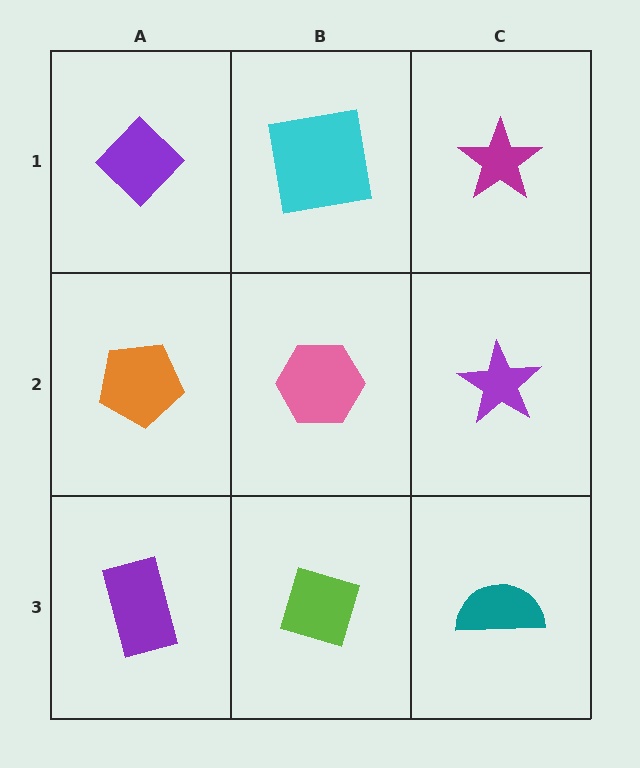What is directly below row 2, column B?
A lime diamond.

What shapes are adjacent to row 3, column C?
A purple star (row 2, column C), a lime diamond (row 3, column B).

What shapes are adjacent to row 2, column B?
A cyan square (row 1, column B), a lime diamond (row 3, column B), an orange pentagon (row 2, column A), a purple star (row 2, column C).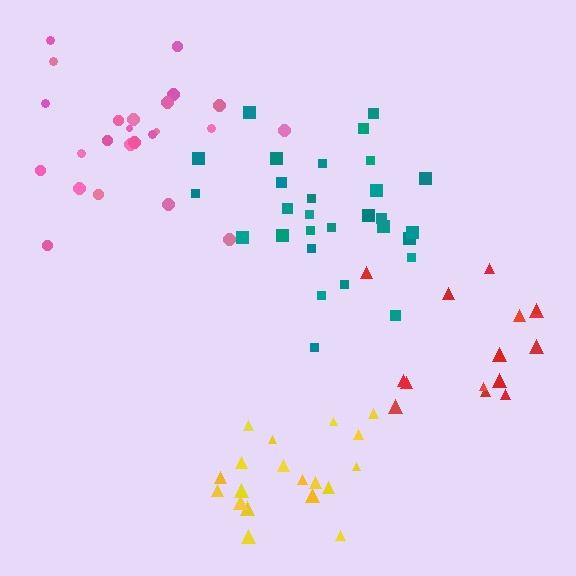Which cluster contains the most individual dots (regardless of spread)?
Teal (29).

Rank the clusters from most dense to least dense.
pink, teal, yellow, red.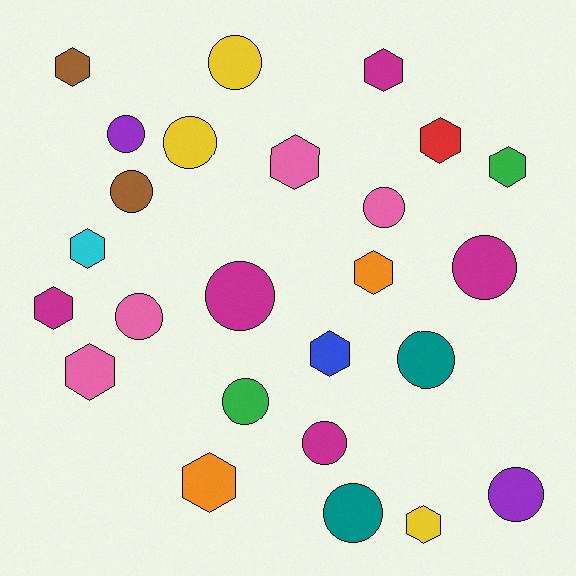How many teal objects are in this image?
There are 2 teal objects.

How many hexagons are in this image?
There are 12 hexagons.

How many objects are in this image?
There are 25 objects.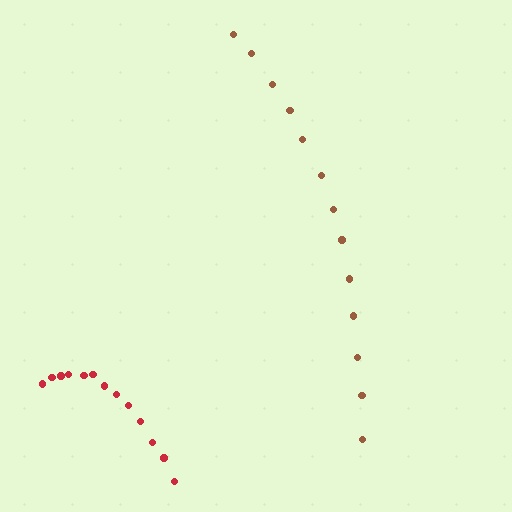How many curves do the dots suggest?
There are 2 distinct paths.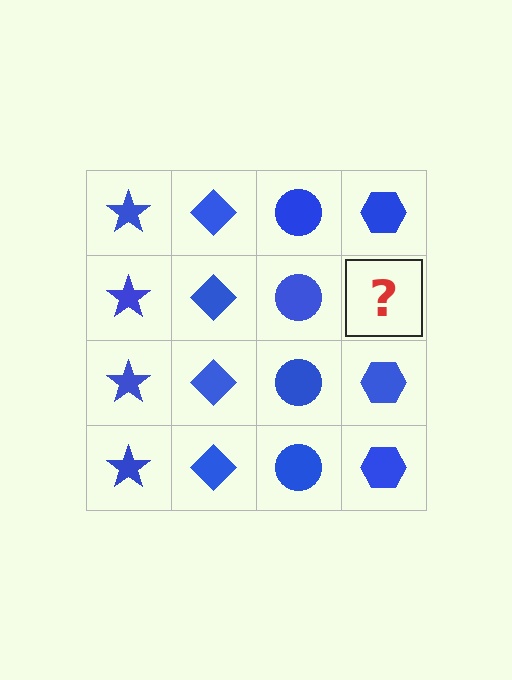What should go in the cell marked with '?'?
The missing cell should contain a blue hexagon.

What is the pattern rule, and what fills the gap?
The rule is that each column has a consistent shape. The gap should be filled with a blue hexagon.